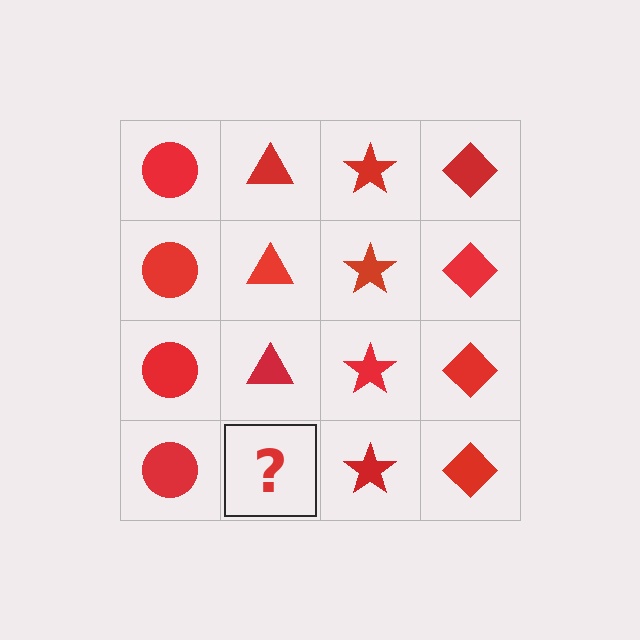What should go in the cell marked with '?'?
The missing cell should contain a red triangle.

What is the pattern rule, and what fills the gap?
The rule is that each column has a consistent shape. The gap should be filled with a red triangle.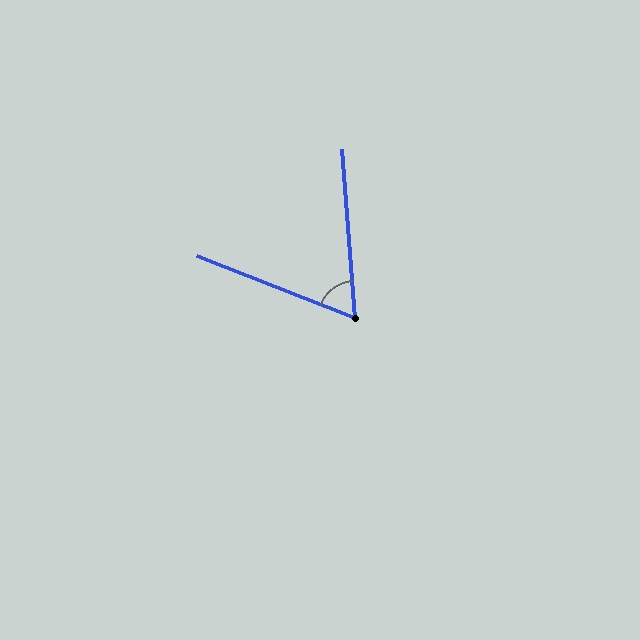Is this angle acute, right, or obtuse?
It is acute.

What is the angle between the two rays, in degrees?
Approximately 64 degrees.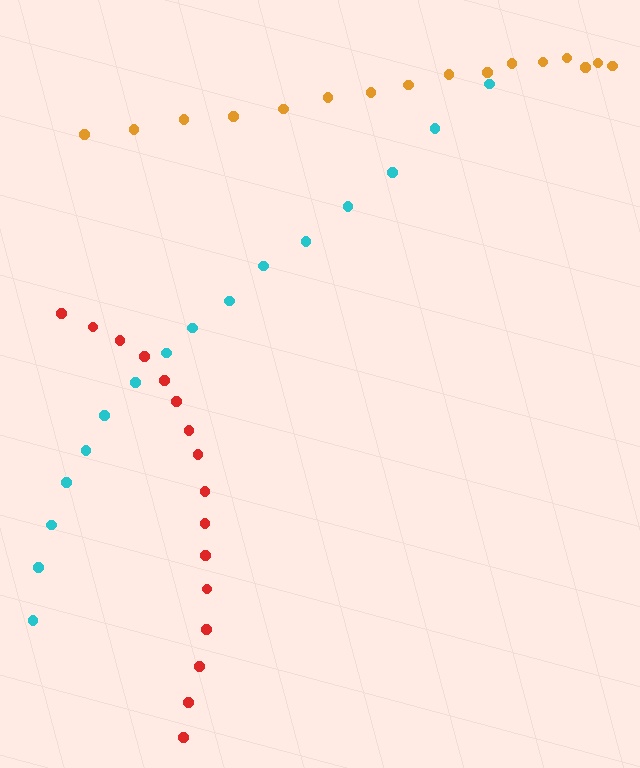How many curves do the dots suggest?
There are 3 distinct paths.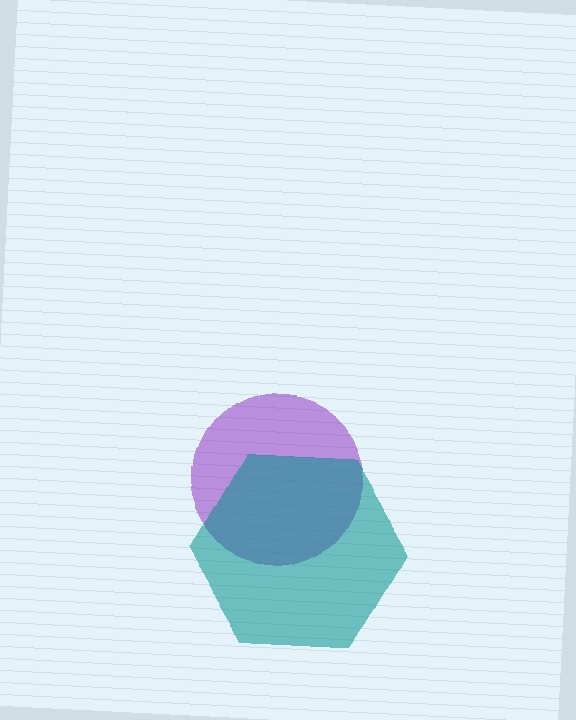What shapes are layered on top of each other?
The layered shapes are: a purple circle, a teal hexagon.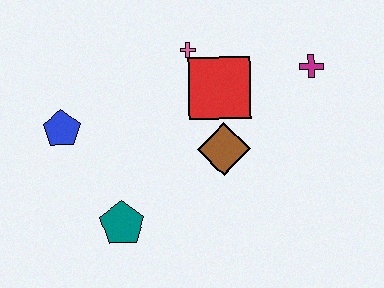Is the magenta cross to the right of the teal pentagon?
Yes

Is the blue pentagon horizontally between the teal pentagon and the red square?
No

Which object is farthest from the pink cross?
The teal pentagon is farthest from the pink cross.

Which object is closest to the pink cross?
The red square is closest to the pink cross.